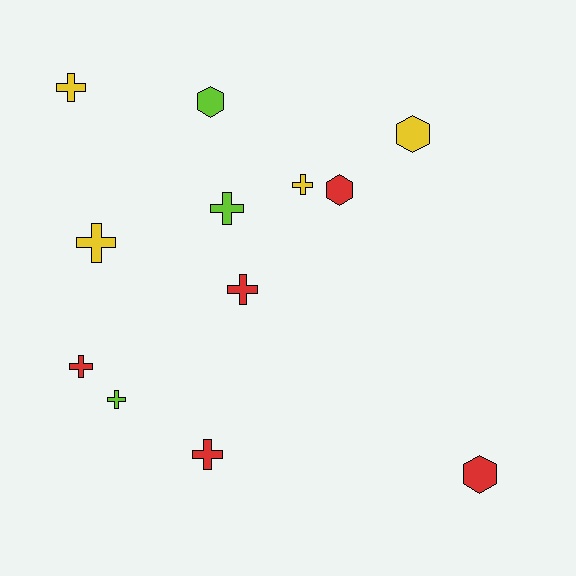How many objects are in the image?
There are 12 objects.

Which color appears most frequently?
Red, with 5 objects.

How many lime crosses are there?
There are 2 lime crosses.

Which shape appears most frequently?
Cross, with 8 objects.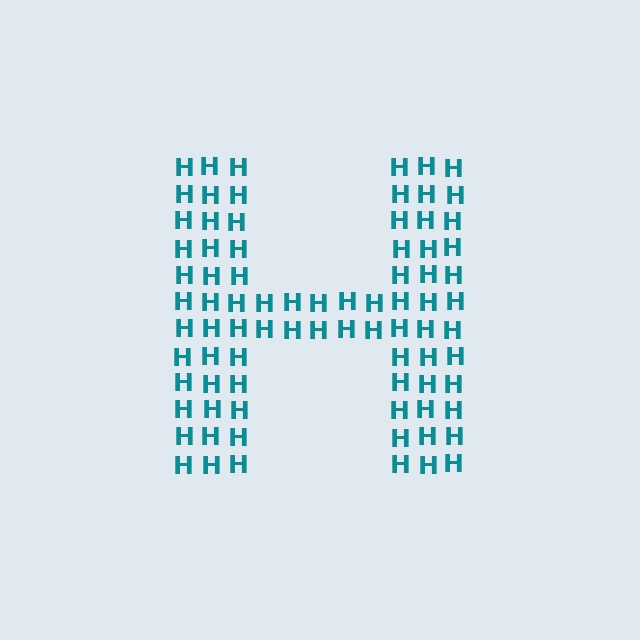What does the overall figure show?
The overall figure shows the letter H.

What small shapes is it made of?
It is made of small letter H's.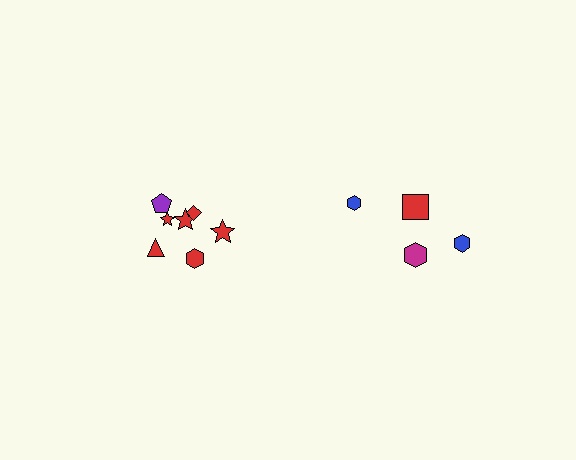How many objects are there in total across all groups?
There are 11 objects.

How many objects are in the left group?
There are 7 objects.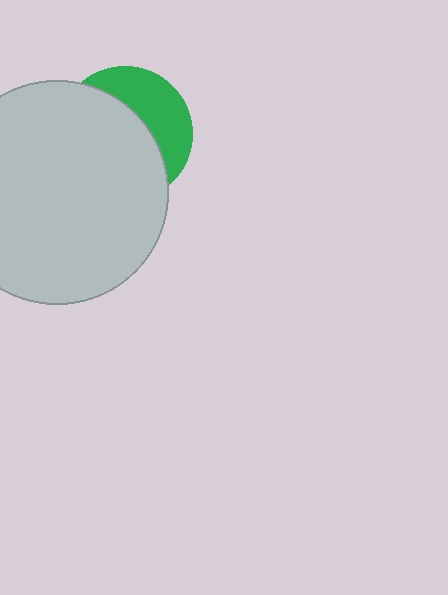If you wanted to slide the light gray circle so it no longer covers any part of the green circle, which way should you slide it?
Slide it toward the lower-left — that is the most direct way to separate the two shapes.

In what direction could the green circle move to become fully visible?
The green circle could move toward the upper-right. That would shift it out from behind the light gray circle entirely.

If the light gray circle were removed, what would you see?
You would see the complete green circle.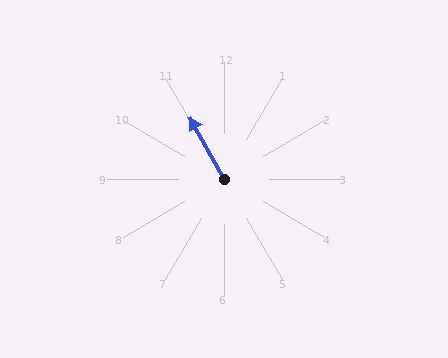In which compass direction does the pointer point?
Northwest.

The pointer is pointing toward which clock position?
Roughly 11 o'clock.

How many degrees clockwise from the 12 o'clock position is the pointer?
Approximately 331 degrees.